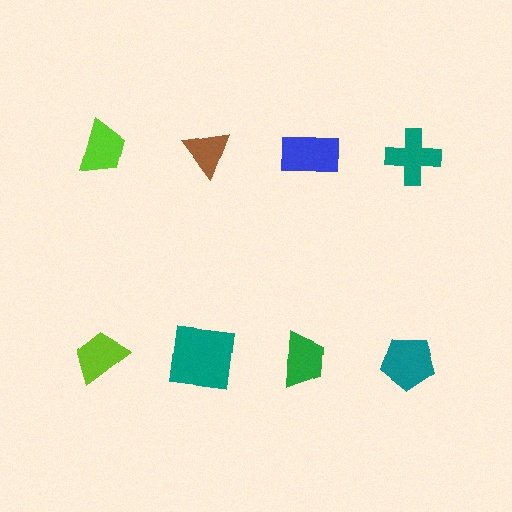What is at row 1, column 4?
A teal cross.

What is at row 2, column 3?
A green trapezoid.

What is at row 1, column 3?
A blue rectangle.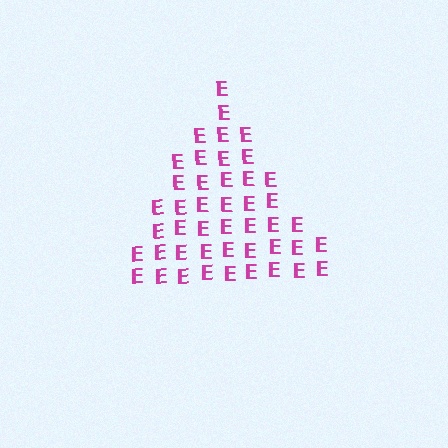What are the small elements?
The small elements are letter E's.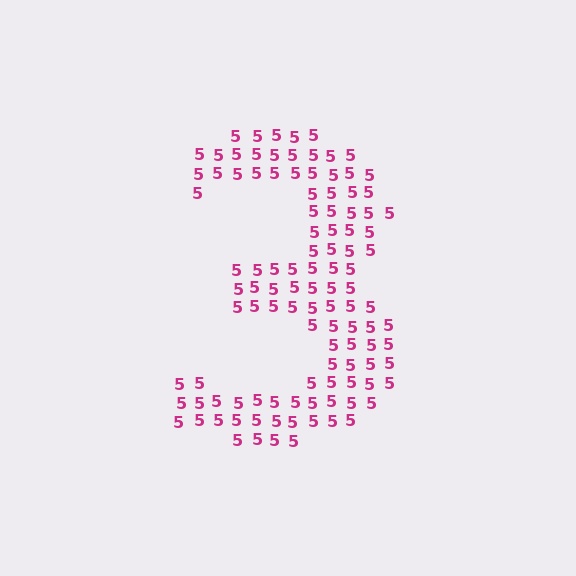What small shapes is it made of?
It is made of small digit 5's.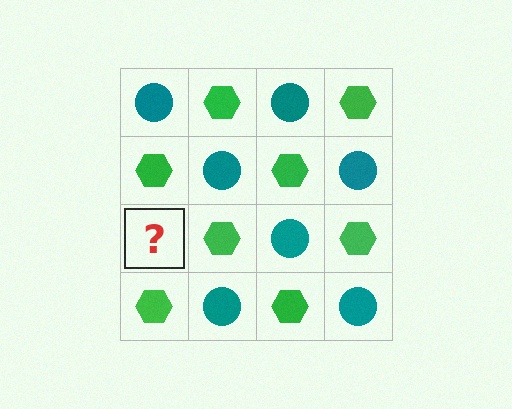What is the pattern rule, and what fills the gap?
The rule is that it alternates teal circle and green hexagon in a checkerboard pattern. The gap should be filled with a teal circle.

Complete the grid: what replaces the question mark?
The question mark should be replaced with a teal circle.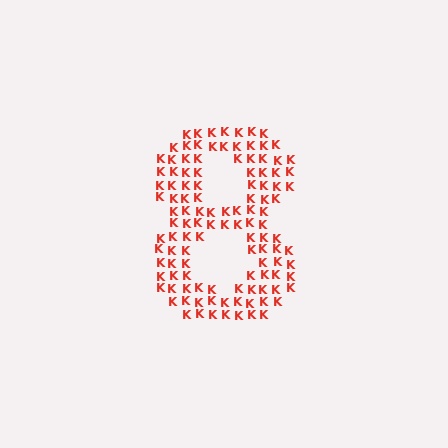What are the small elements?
The small elements are letter K's.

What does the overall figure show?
The overall figure shows the digit 8.